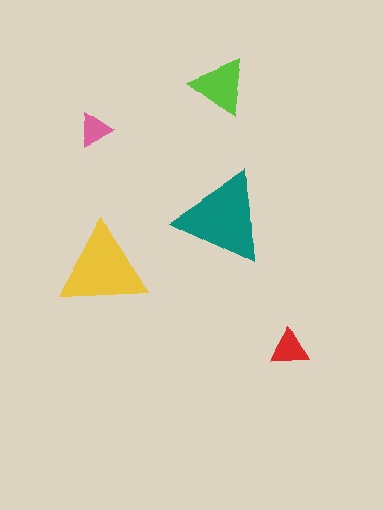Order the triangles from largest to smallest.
the teal one, the yellow one, the lime one, the red one, the pink one.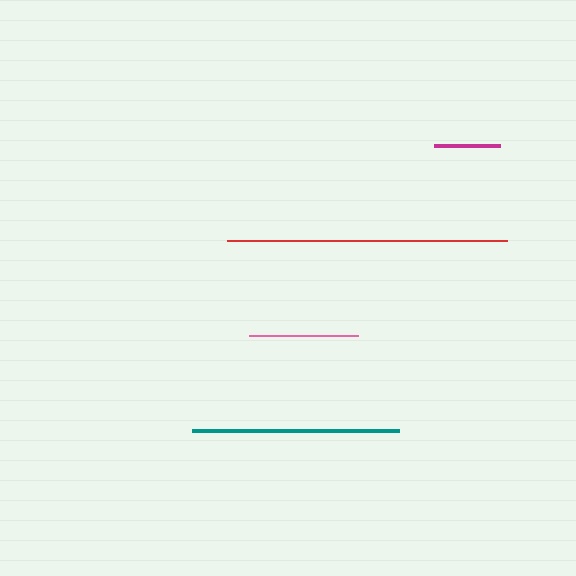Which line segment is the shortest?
The magenta line is the shortest at approximately 66 pixels.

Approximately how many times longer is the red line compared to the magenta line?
The red line is approximately 4.3 times the length of the magenta line.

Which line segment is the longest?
The red line is the longest at approximately 280 pixels.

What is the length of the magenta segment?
The magenta segment is approximately 66 pixels long.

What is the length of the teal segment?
The teal segment is approximately 207 pixels long.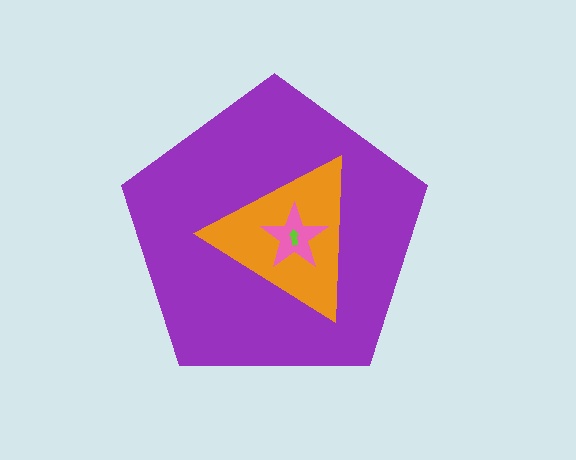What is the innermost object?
The lime arrow.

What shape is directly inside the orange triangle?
The pink star.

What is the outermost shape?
The purple pentagon.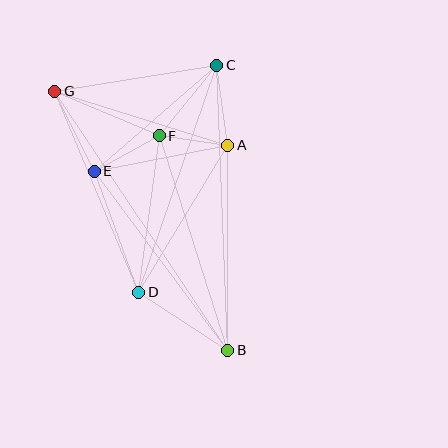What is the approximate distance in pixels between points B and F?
The distance between B and F is approximately 225 pixels.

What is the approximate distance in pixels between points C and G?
The distance between C and G is approximately 164 pixels.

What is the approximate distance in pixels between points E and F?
The distance between E and F is approximately 74 pixels.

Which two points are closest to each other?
Points A and F are closest to each other.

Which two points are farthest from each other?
Points B and G are farthest from each other.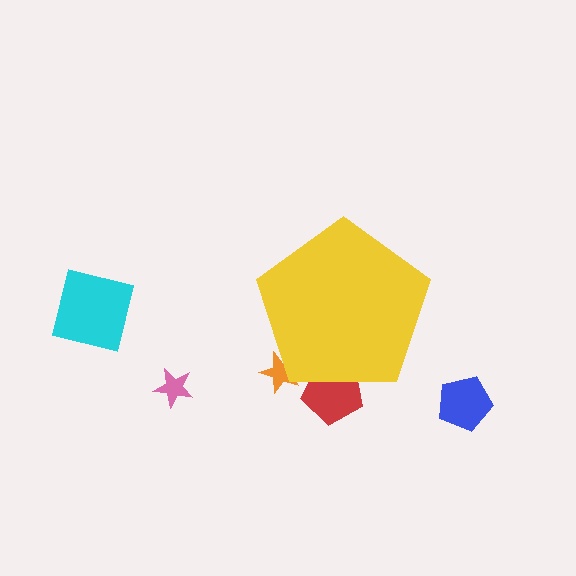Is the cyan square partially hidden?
No, the cyan square is fully visible.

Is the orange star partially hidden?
Yes, the orange star is partially hidden behind the yellow pentagon.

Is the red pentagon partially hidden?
Yes, the red pentagon is partially hidden behind the yellow pentagon.